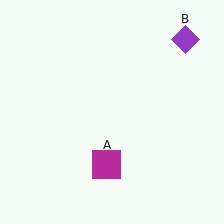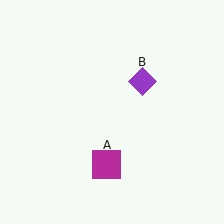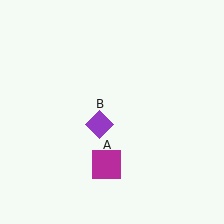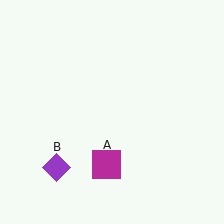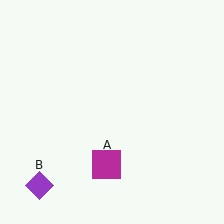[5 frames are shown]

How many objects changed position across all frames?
1 object changed position: purple diamond (object B).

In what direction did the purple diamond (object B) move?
The purple diamond (object B) moved down and to the left.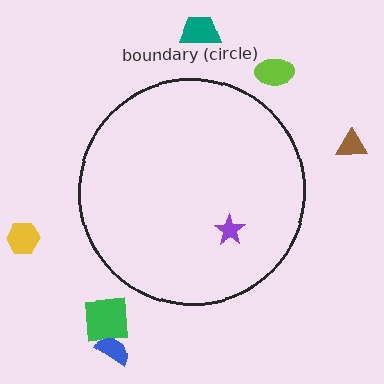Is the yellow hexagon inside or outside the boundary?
Outside.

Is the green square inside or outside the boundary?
Outside.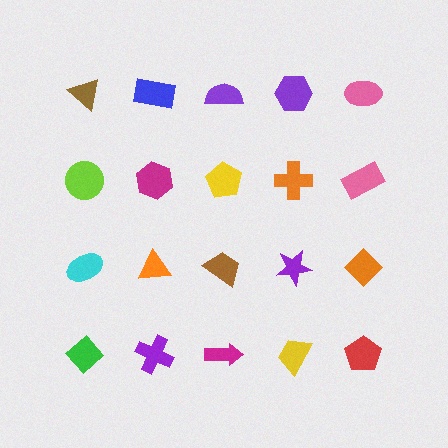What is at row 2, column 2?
A magenta hexagon.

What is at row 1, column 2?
A blue rectangle.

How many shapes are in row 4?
5 shapes.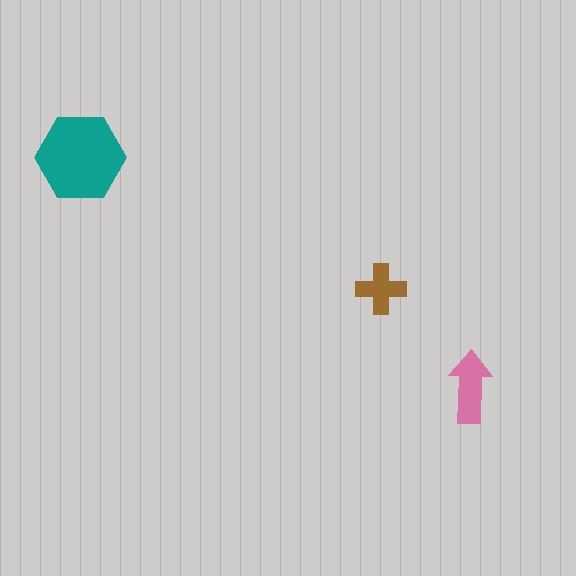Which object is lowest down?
The pink arrow is bottommost.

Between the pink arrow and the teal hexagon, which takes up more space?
The teal hexagon.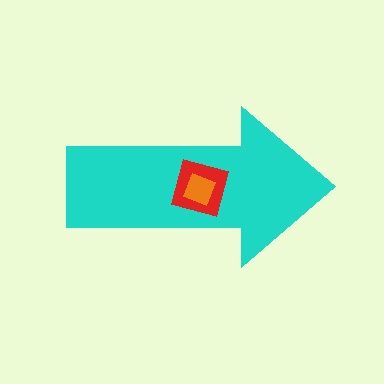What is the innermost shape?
The orange diamond.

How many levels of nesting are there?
3.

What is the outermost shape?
The cyan arrow.